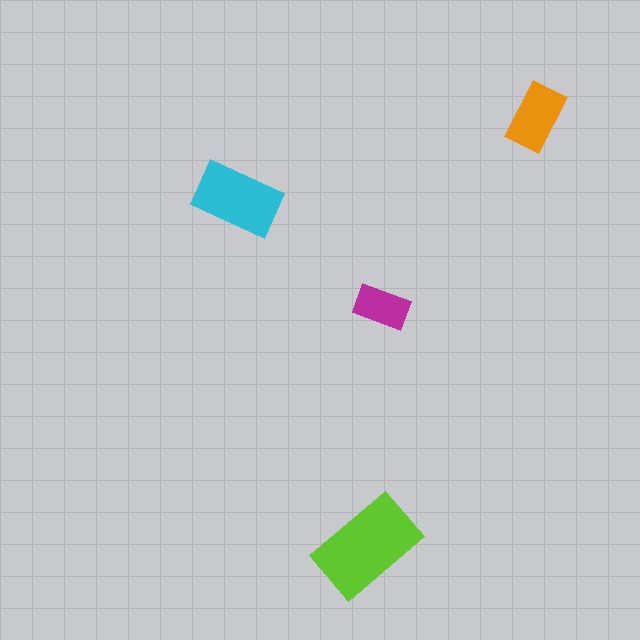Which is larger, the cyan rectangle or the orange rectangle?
The cyan one.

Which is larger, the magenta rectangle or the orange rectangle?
The orange one.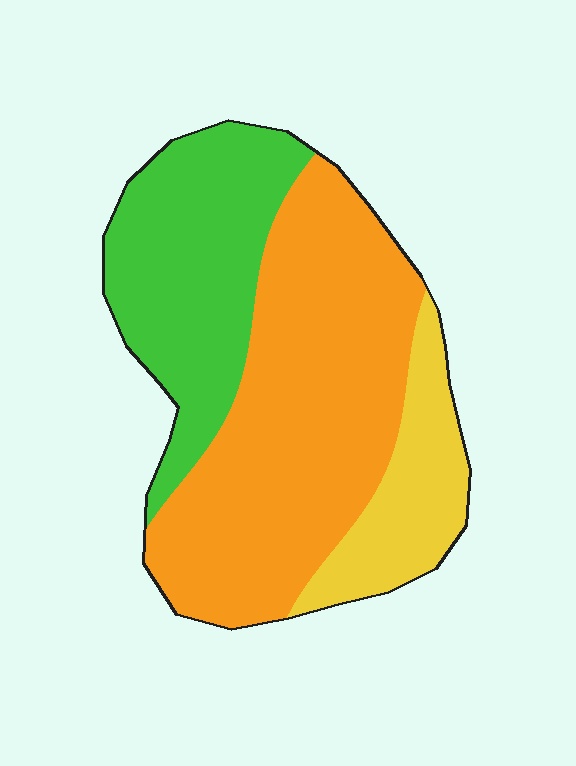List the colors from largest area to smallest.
From largest to smallest: orange, green, yellow.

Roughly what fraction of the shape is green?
Green covers 31% of the shape.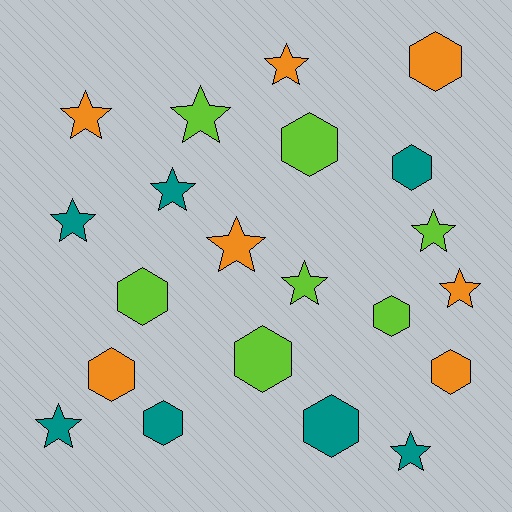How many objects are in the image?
There are 21 objects.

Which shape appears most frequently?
Star, with 11 objects.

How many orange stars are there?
There are 4 orange stars.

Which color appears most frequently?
Teal, with 7 objects.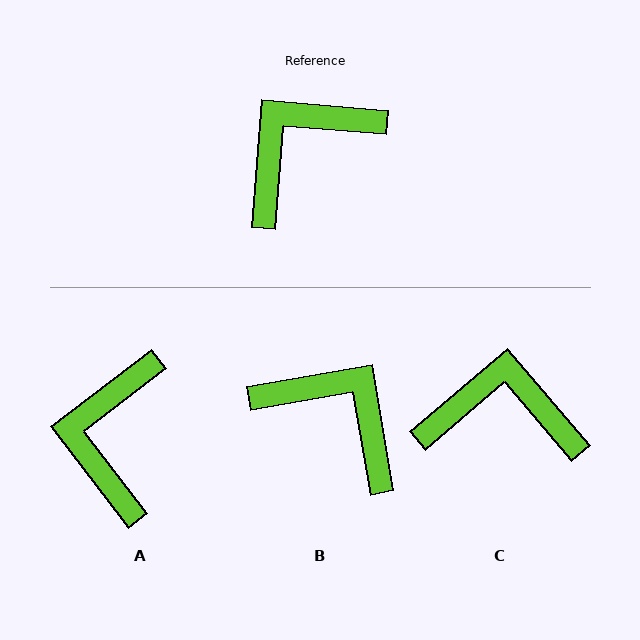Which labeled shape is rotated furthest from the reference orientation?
B, about 76 degrees away.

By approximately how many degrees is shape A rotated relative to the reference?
Approximately 42 degrees counter-clockwise.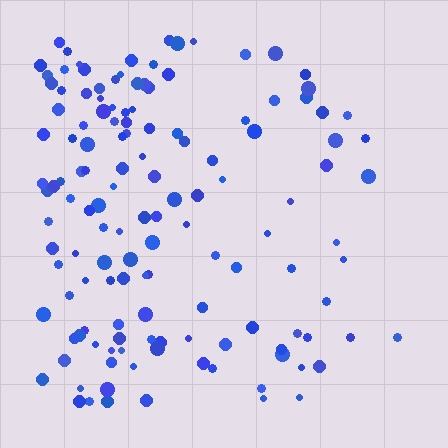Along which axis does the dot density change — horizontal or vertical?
Horizontal.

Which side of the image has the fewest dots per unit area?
The right.